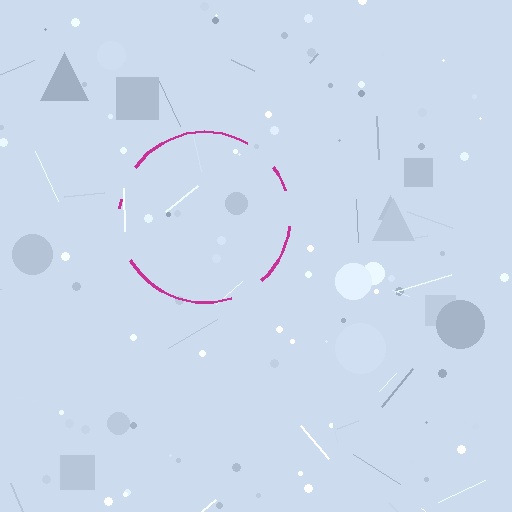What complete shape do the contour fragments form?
The contour fragments form a circle.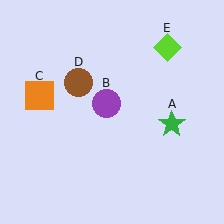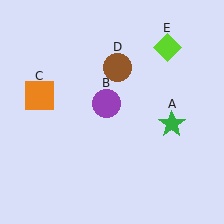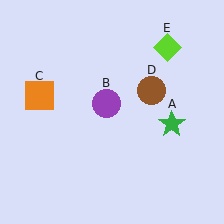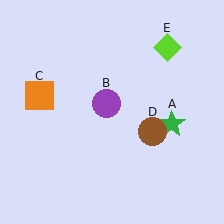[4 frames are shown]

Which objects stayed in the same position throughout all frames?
Green star (object A) and purple circle (object B) and orange square (object C) and lime diamond (object E) remained stationary.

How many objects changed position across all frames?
1 object changed position: brown circle (object D).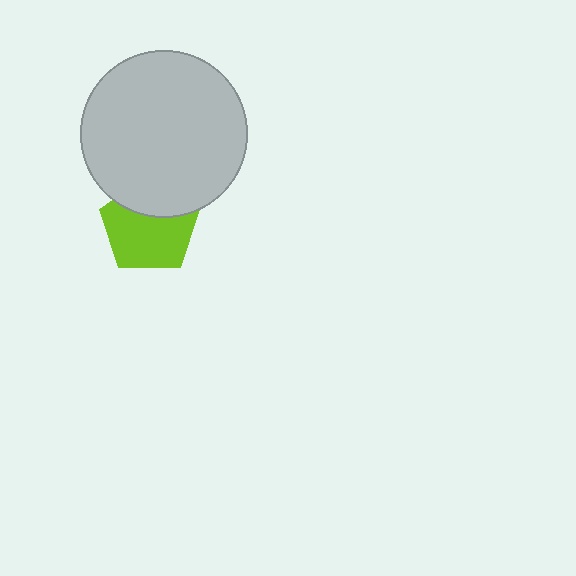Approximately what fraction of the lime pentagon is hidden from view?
Roughly 32% of the lime pentagon is hidden behind the light gray circle.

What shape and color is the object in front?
The object in front is a light gray circle.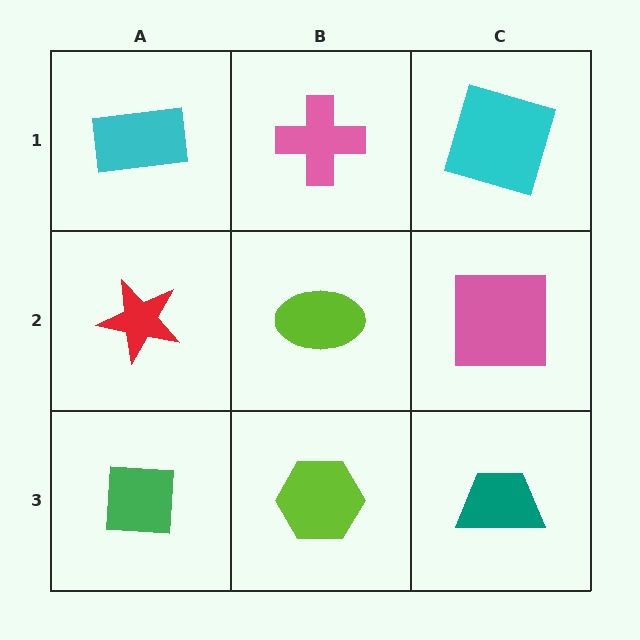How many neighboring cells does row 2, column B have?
4.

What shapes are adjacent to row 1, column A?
A red star (row 2, column A), a pink cross (row 1, column B).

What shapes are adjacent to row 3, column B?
A lime ellipse (row 2, column B), a green square (row 3, column A), a teal trapezoid (row 3, column C).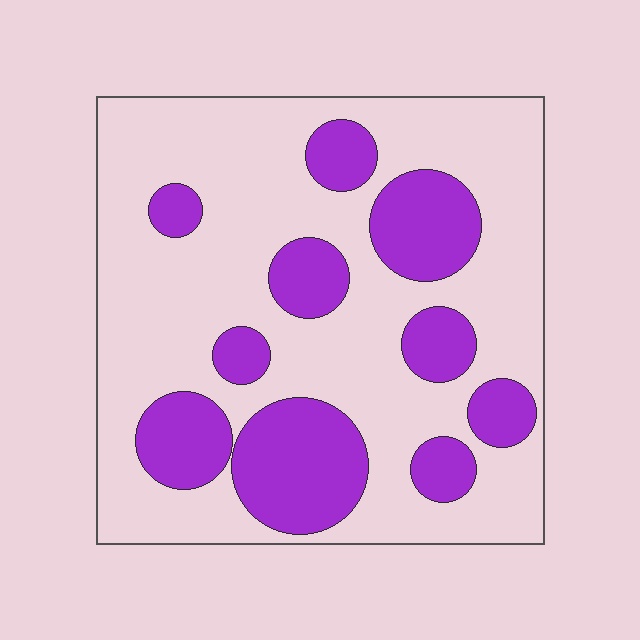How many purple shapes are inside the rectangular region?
10.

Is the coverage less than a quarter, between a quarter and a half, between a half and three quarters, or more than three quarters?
Between a quarter and a half.